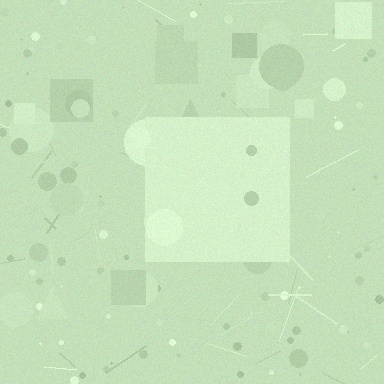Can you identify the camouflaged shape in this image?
The camouflaged shape is a square.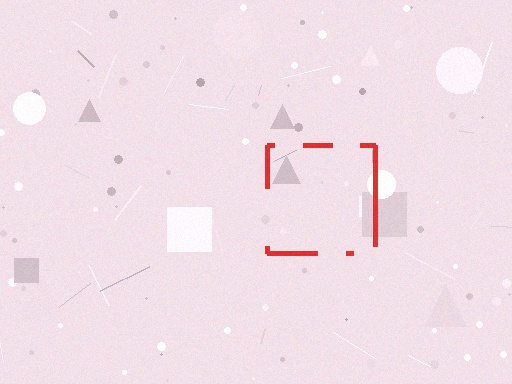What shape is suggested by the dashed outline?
The dashed outline suggests a square.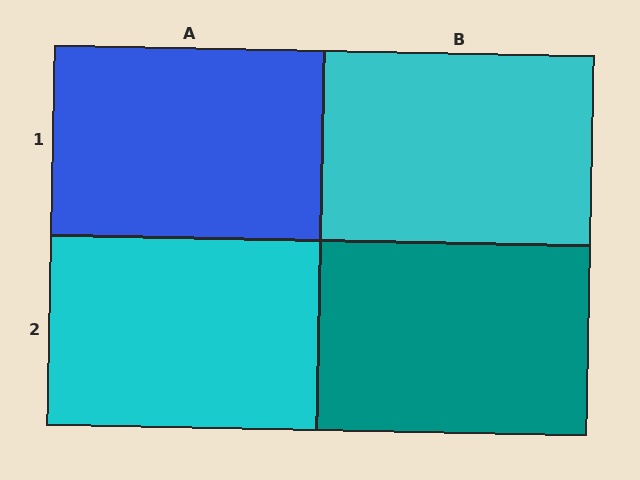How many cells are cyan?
2 cells are cyan.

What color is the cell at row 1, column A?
Blue.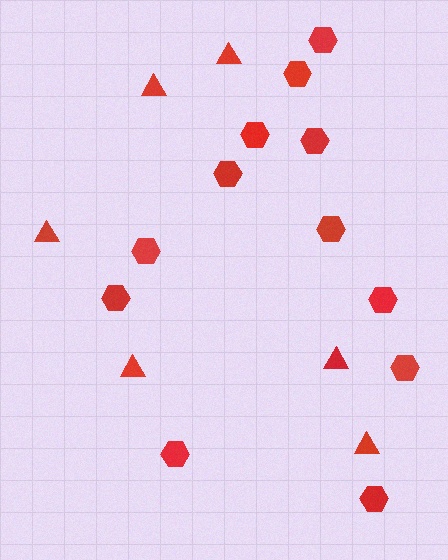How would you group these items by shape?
There are 2 groups: one group of hexagons (12) and one group of triangles (6).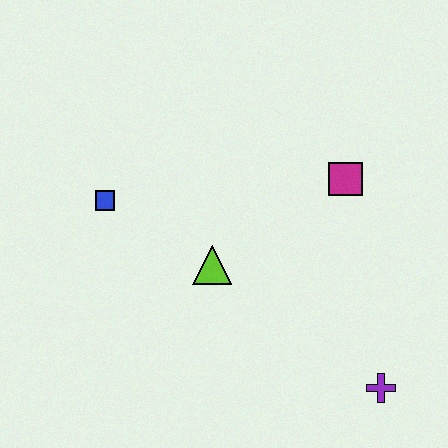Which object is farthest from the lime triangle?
The purple cross is farthest from the lime triangle.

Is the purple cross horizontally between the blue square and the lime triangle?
No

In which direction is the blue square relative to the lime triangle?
The blue square is to the left of the lime triangle.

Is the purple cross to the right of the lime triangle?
Yes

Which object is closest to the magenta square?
The lime triangle is closest to the magenta square.